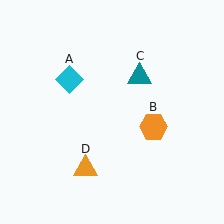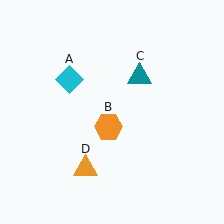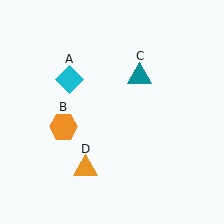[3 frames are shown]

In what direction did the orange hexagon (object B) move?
The orange hexagon (object B) moved left.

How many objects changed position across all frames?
1 object changed position: orange hexagon (object B).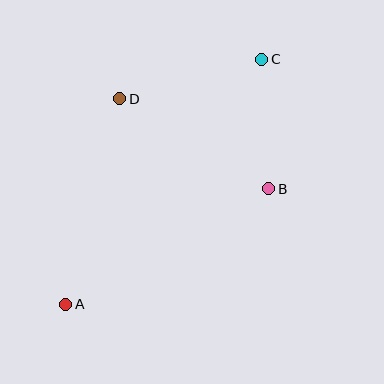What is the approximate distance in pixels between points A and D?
The distance between A and D is approximately 213 pixels.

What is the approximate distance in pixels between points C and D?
The distance between C and D is approximately 147 pixels.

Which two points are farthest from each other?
Points A and C are farthest from each other.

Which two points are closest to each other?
Points B and C are closest to each other.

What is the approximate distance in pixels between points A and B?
The distance between A and B is approximately 234 pixels.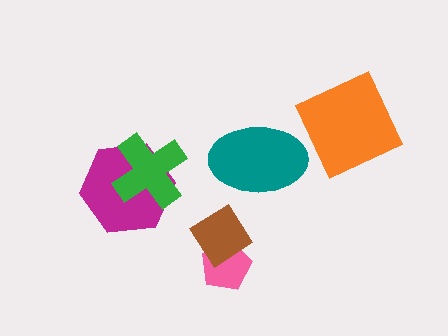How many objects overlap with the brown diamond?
1 object overlaps with the brown diamond.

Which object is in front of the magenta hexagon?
The green cross is in front of the magenta hexagon.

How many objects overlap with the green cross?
1 object overlaps with the green cross.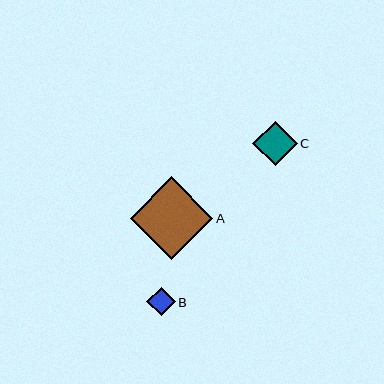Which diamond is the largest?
Diamond A is the largest with a size of approximately 83 pixels.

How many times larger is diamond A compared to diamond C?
Diamond A is approximately 1.8 times the size of diamond C.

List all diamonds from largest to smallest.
From largest to smallest: A, C, B.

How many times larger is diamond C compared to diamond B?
Diamond C is approximately 1.6 times the size of diamond B.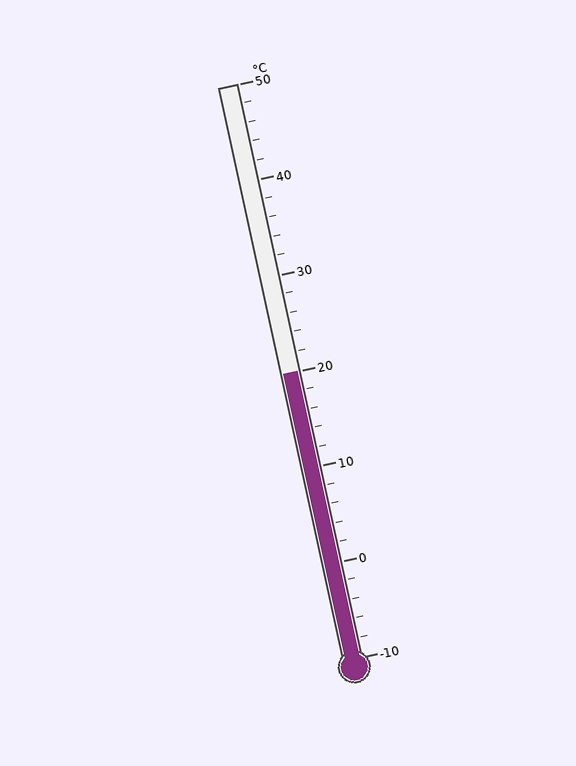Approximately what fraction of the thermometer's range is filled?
The thermometer is filled to approximately 50% of its range.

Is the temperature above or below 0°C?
The temperature is above 0°C.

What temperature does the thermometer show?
The thermometer shows approximately 20°C.